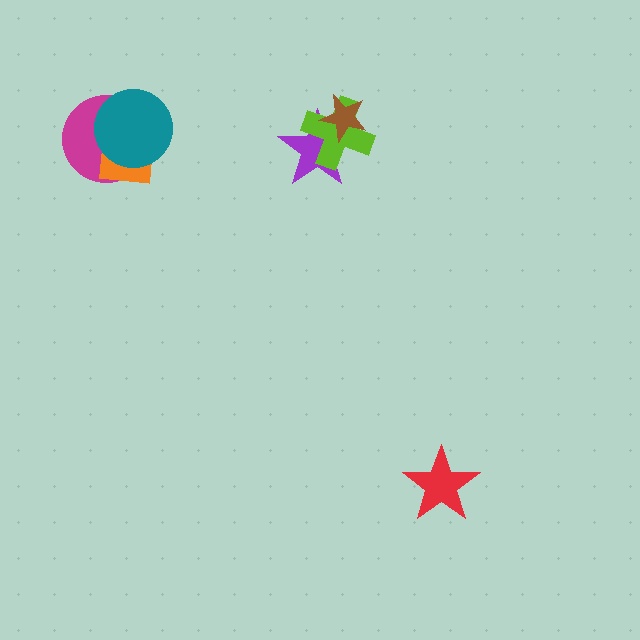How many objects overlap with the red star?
0 objects overlap with the red star.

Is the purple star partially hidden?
Yes, it is partially covered by another shape.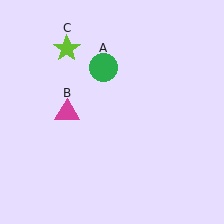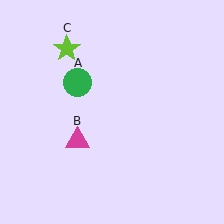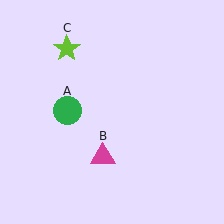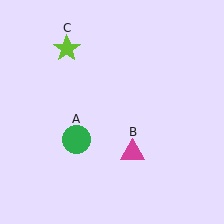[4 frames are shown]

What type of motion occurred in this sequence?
The green circle (object A), magenta triangle (object B) rotated counterclockwise around the center of the scene.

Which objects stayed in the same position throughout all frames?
Lime star (object C) remained stationary.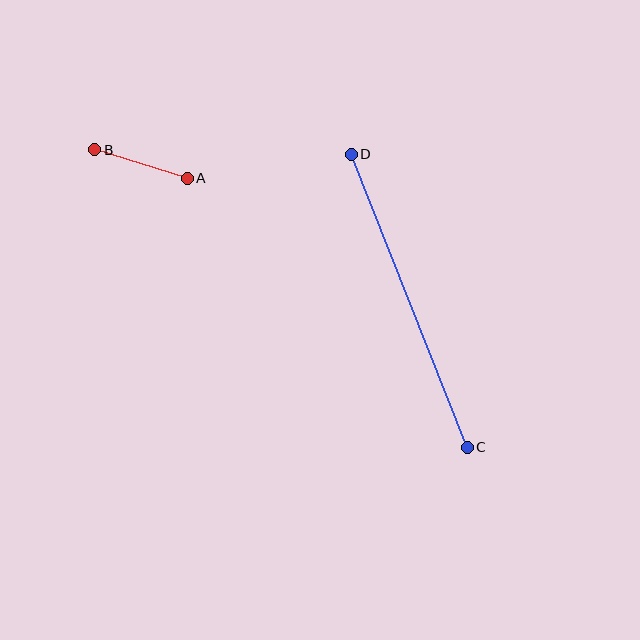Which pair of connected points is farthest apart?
Points C and D are farthest apart.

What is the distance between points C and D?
The distance is approximately 315 pixels.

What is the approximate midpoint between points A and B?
The midpoint is at approximately (141, 164) pixels.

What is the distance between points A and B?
The distance is approximately 96 pixels.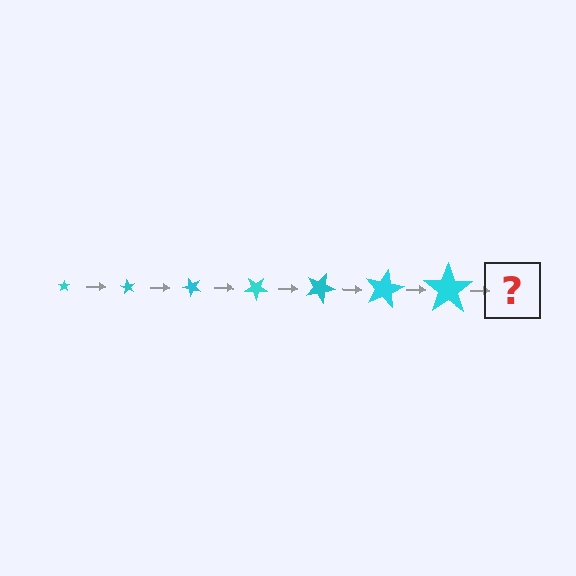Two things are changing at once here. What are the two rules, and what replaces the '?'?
The two rules are that the star grows larger each step and it rotates 60 degrees each step. The '?' should be a star, larger than the previous one and rotated 420 degrees from the start.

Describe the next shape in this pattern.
It should be a star, larger than the previous one and rotated 420 degrees from the start.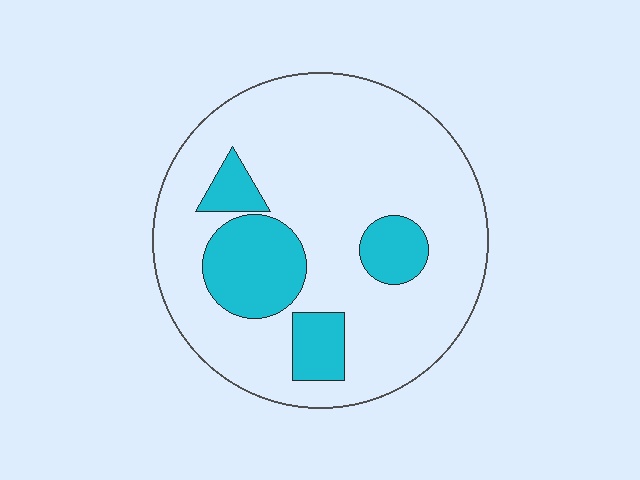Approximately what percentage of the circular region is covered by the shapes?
Approximately 20%.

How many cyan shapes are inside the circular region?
4.